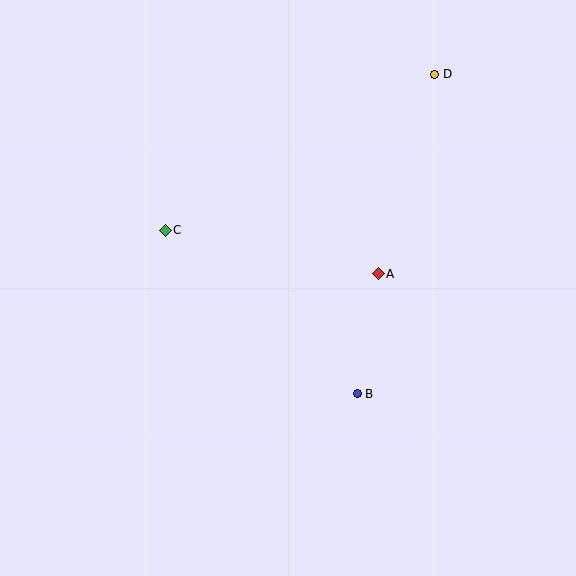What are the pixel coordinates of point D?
Point D is at (435, 74).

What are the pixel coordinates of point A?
Point A is at (378, 274).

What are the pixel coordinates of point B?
Point B is at (357, 394).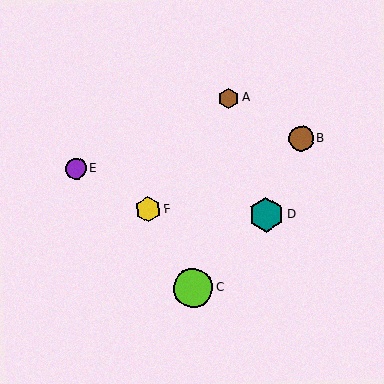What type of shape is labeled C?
Shape C is a lime circle.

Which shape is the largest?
The lime circle (labeled C) is the largest.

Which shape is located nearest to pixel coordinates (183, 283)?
The lime circle (labeled C) at (193, 288) is nearest to that location.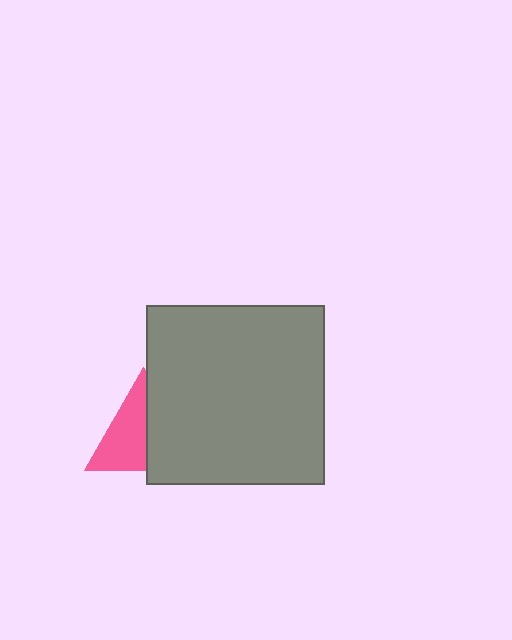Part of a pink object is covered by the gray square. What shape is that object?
It is a triangle.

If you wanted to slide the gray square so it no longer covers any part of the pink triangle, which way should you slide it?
Slide it right — that is the most direct way to separate the two shapes.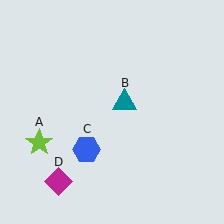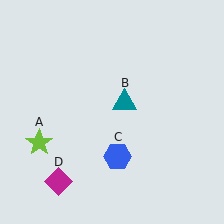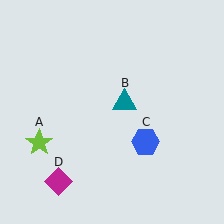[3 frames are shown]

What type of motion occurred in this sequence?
The blue hexagon (object C) rotated counterclockwise around the center of the scene.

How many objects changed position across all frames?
1 object changed position: blue hexagon (object C).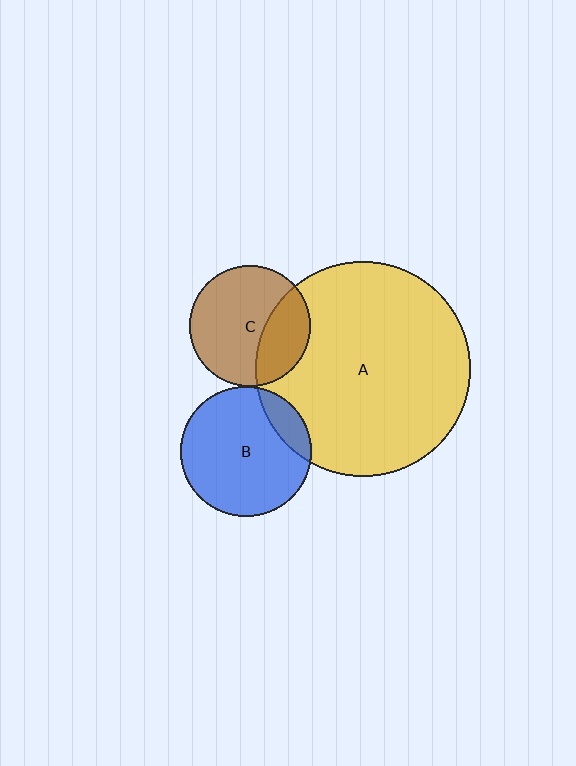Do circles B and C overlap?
Yes.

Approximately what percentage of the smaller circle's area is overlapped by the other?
Approximately 5%.